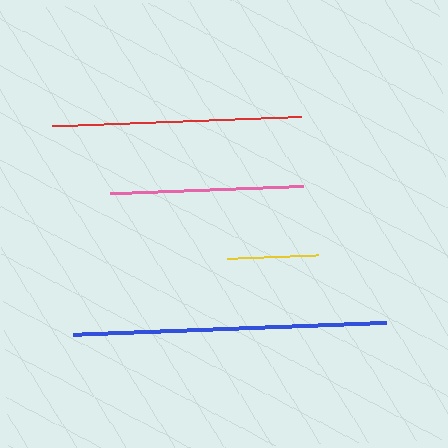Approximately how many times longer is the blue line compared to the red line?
The blue line is approximately 1.3 times the length of the red line.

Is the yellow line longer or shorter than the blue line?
The blue line is longer than the yellow line.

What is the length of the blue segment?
The blue segment is approximately 313 pixels long.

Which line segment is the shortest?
The yellow line is the shortest at approximately 91 pixels.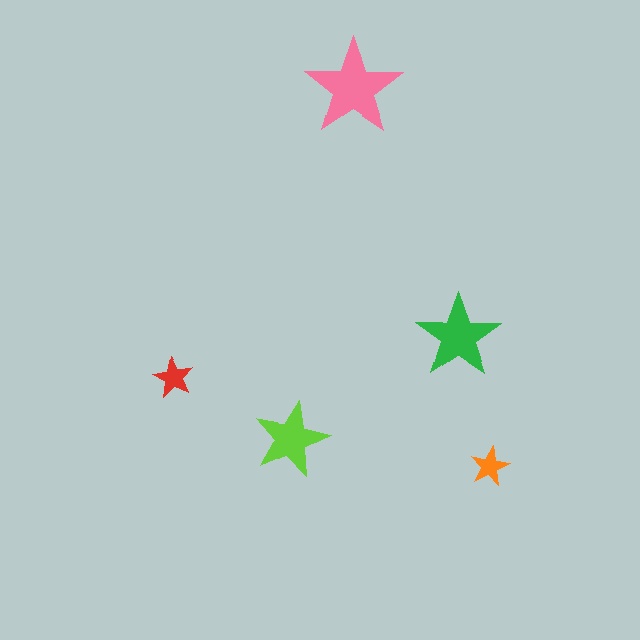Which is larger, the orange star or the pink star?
The pink one.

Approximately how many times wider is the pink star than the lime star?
About 1.5 times wider.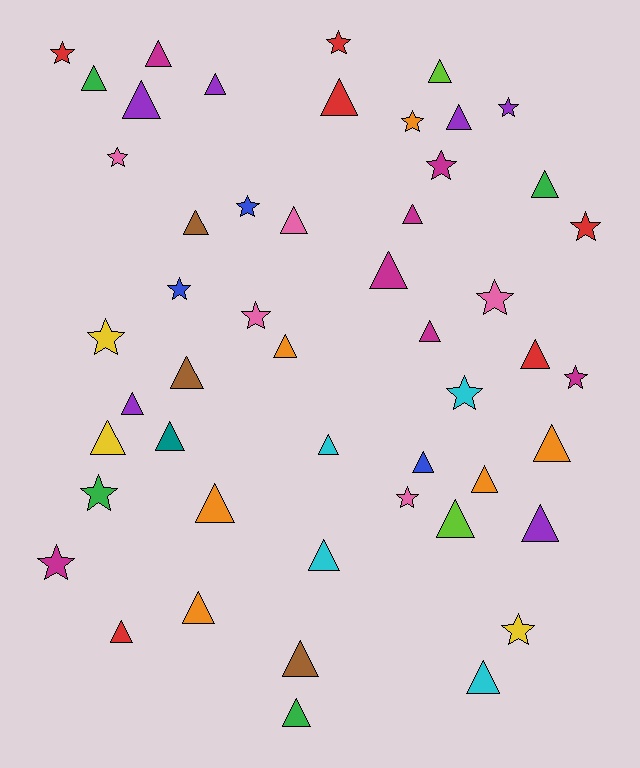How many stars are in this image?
There are 18 stars.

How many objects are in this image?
There are 50 objects.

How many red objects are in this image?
There are 6 red objects.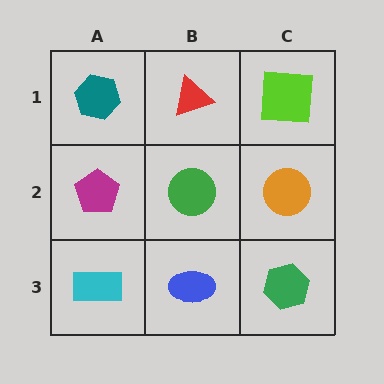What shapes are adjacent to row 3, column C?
An orange circle (row 2, column C), a blue ellipse (row 3, column B).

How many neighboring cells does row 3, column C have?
2.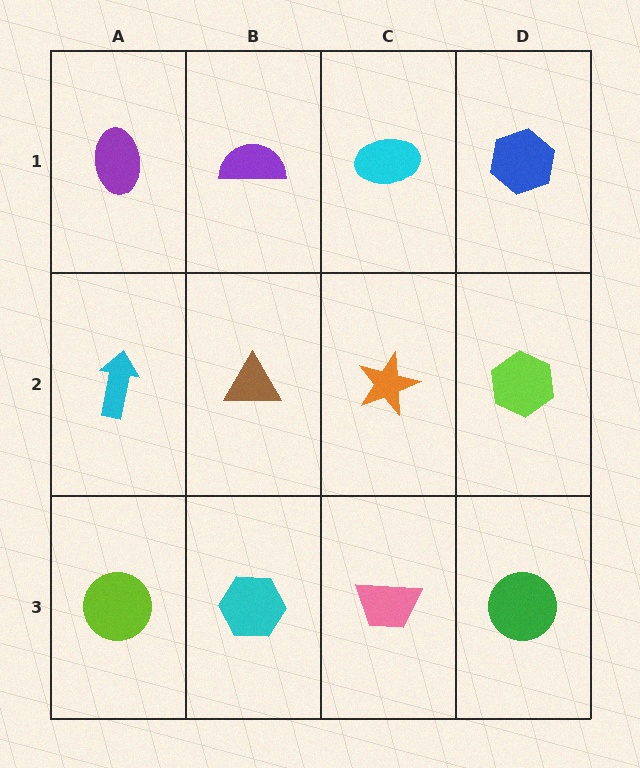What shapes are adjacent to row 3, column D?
A lime hexagon (row 2, column D), a pink trapezoid (row 3, column C).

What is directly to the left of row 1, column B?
A purple ellipse.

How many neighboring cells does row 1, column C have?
3.